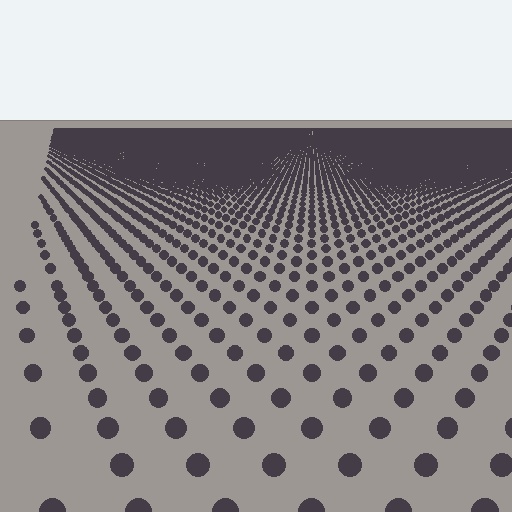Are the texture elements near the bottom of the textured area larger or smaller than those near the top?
Larger. Near the bottom, elements are closer to the viewer and appear at a bigger on-screen size.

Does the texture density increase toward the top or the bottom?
Density increases toward the top.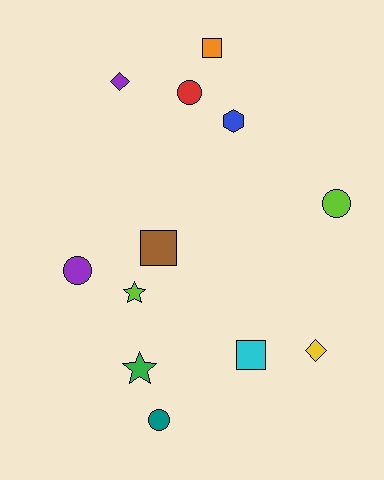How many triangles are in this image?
There are no triangles.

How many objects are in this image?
There are 12 objects.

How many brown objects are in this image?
There is 1 brown object.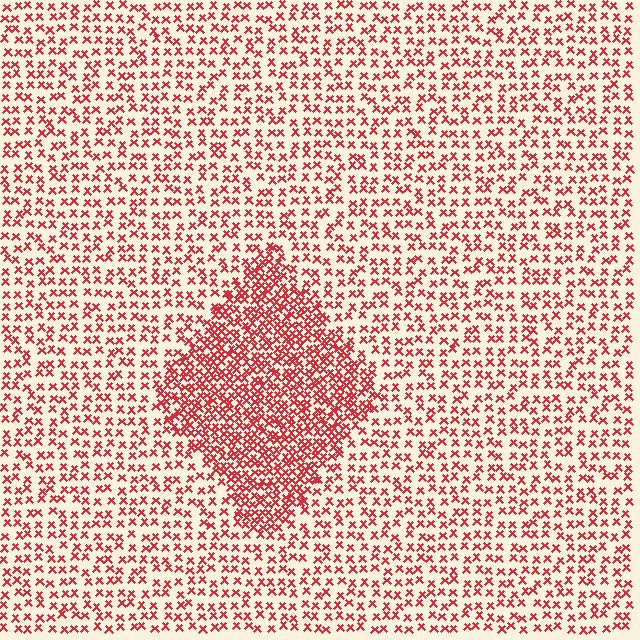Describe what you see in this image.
The image contains small red elements arranged at two different densities. A diamond-shaped region is visible where the elements are more densely packed than the surrounding area.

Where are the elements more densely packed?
The elements are more densely packed inside the diamond boundary.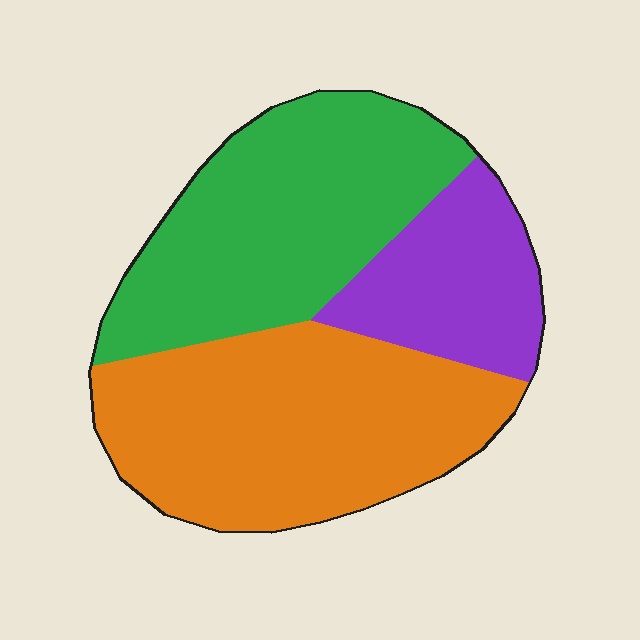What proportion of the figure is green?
Green takes up about three eighths (3/8) of the figure.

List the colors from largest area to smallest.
From largest to smallest: orange, green, purple.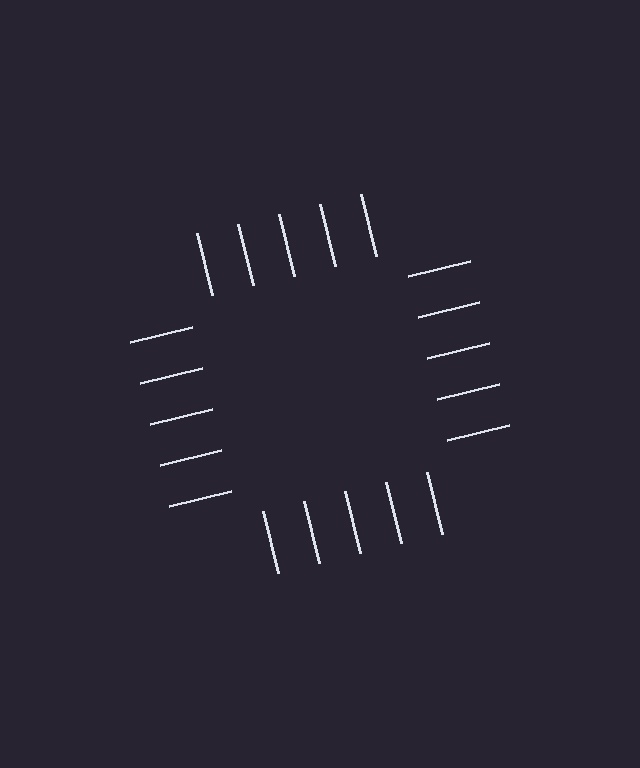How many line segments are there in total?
20 — 5 along each of the 4 edges.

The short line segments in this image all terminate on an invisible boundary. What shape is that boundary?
An illusory square — the line segments terminate on its edges but no continuous stroke is drawn.